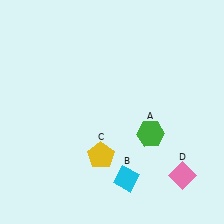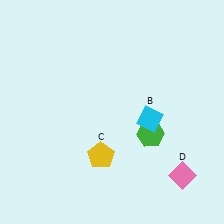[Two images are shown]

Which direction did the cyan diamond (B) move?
The cyan diamond (B) moved up.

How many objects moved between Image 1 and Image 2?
1 object moved between the two images.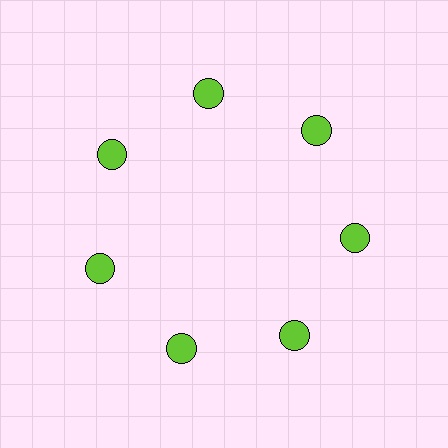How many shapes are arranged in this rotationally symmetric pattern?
There are 7 shapes, arranged in 7 groups of 1.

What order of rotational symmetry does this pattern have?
This pattern has 7-fold rotational symmetry.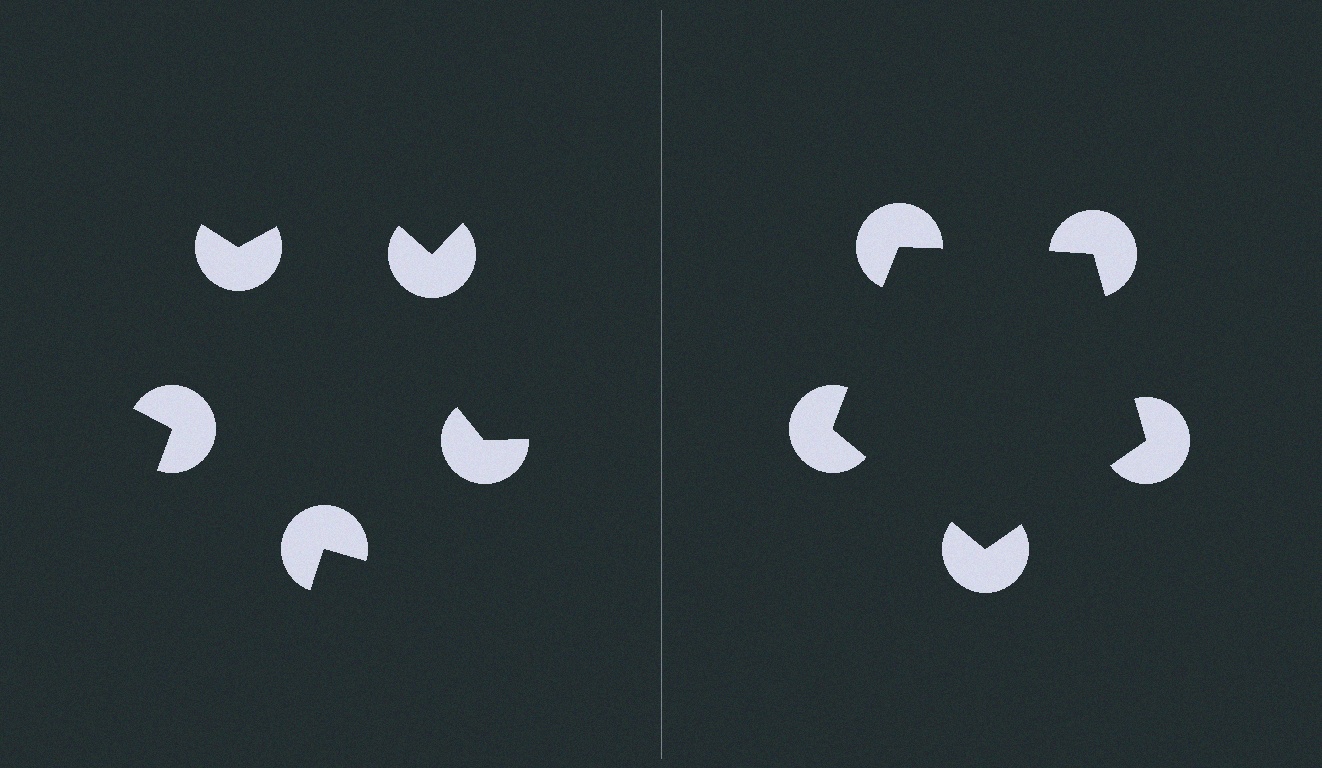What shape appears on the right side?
An illusory pentagon.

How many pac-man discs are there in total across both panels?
10 — 5 on each side.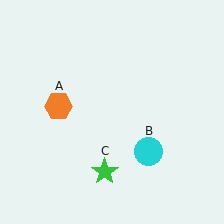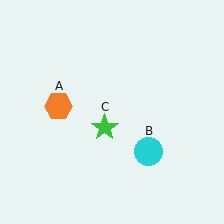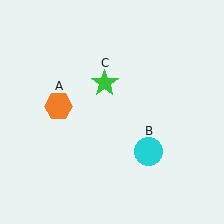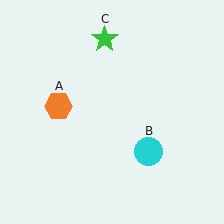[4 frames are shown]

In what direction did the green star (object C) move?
The green star (object C) moved up.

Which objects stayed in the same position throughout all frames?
Orange hexagon (object A) and cyan circle (object B) remained stationary.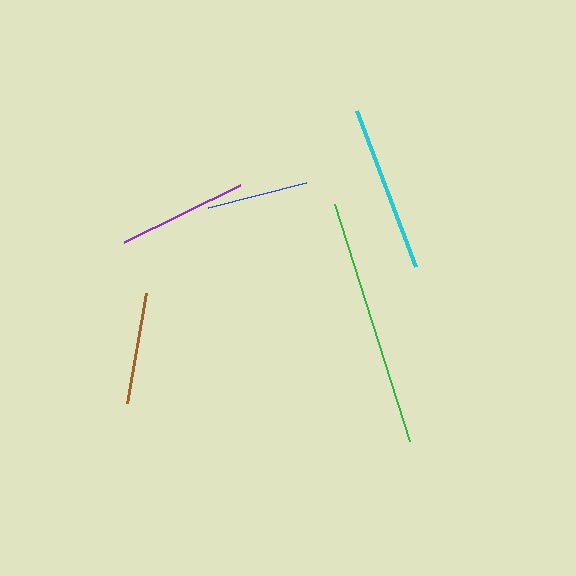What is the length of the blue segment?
The blue segment is approximately 102 pixels long.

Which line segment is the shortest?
The blue line is the shortest at approximately 102 pixels.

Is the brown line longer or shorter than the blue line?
The brown line is longer than the blue line.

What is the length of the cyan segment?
The cyan segment is approximately 167 pixels long.